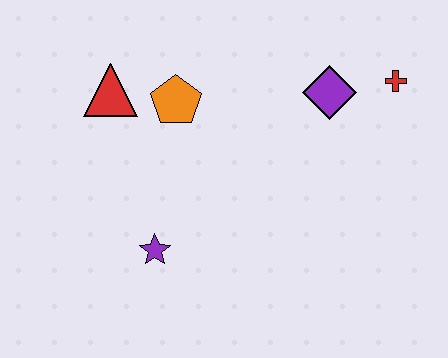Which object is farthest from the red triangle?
The red cross is farthest from the red triangle.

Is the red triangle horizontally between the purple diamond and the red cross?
No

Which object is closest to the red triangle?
The orange pentagon is closest to the red triangle.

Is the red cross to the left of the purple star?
No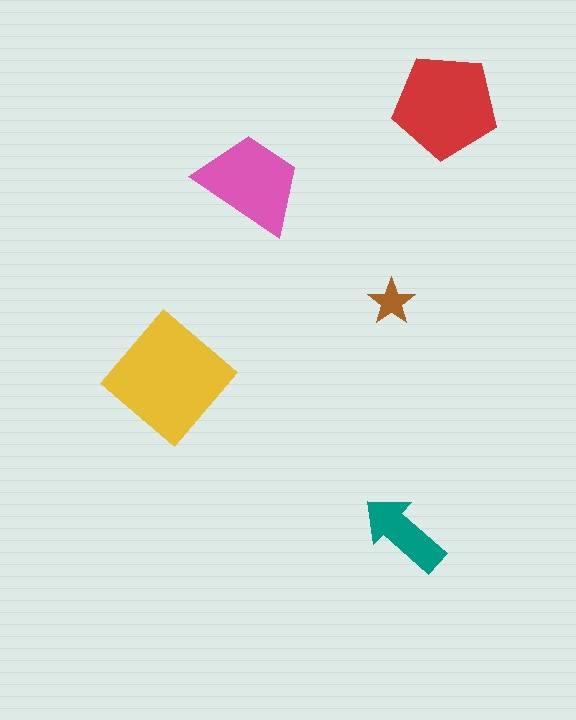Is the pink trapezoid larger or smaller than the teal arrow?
Larger.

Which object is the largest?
The yellow diamond.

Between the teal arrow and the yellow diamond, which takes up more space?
The yellow diamond.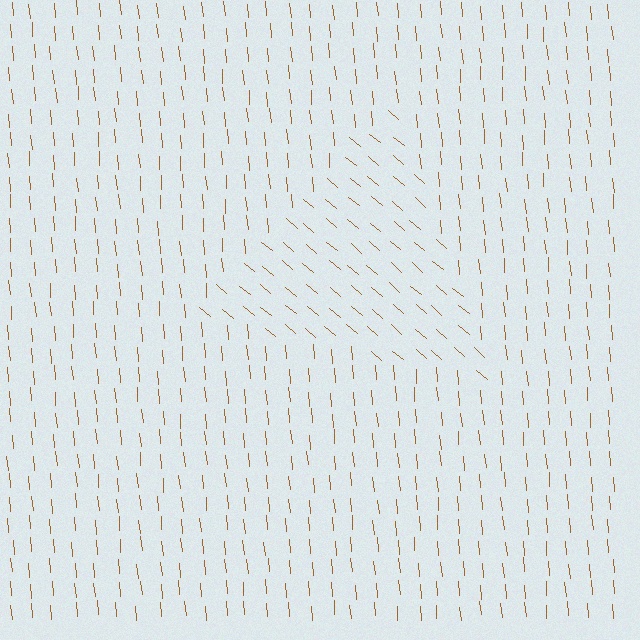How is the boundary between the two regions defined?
The boundary is defined purely by a change in line orientation (approximately 45 degrees difference). All lines are the same color and thickness.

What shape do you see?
I see a triangle.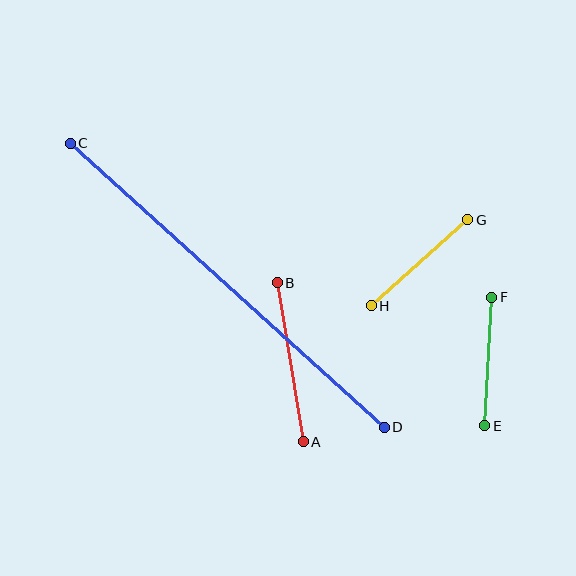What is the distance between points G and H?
The distance is approximately 130 pixels.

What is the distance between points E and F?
The distance is approximately 129 pixels.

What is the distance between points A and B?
The distance is approximately 161 pixels.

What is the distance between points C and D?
The distance is approximately 423 pixels.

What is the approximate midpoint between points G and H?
The midpoint is at approximately (419, 263) pixels.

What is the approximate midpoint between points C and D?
The midpoint is at approximately (227, 285) pixels.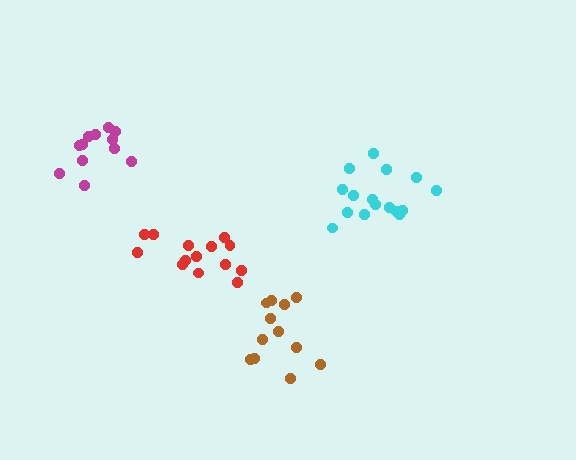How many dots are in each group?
Group 1: 16 dots, Group 2: 14 dots, Group 3: 12 dots, Group 4: 12 dots (54 total).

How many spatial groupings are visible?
There are 4 spatial groupings.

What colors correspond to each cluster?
The clusters are colored: cyan, red, magenta, brown.